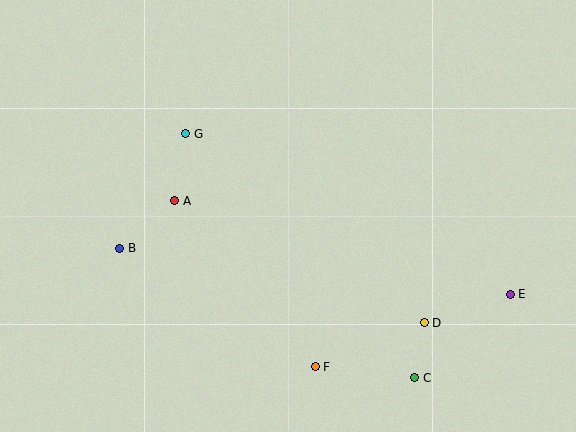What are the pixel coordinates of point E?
Point E is at (510, 294).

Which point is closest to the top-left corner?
Point G is closest to the top-left corner.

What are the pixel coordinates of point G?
Point G is at (186, 134).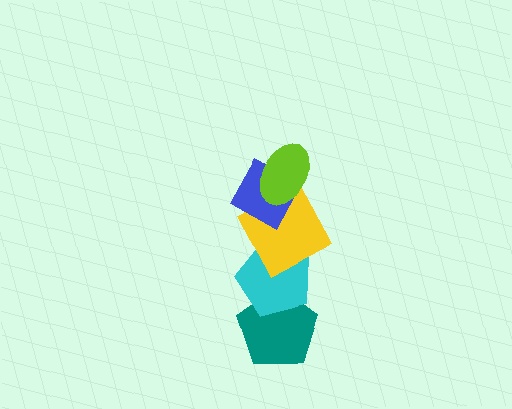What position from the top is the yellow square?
The yellow square is 3rd from the top.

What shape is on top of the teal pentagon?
The cyan pentagon is on top of the teal pentagon.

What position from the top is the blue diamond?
The blue diamond is 2nd from the top.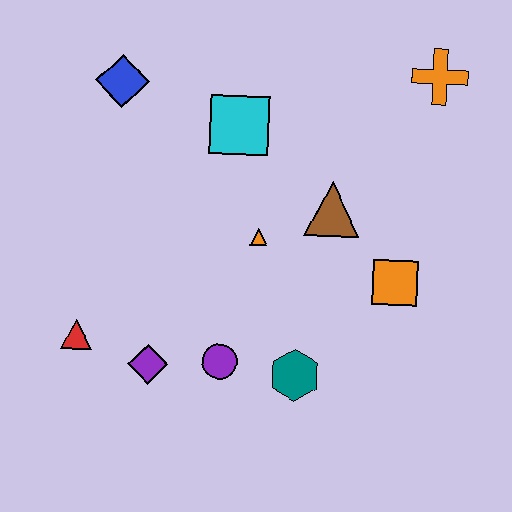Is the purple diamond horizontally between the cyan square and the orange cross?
No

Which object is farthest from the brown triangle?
The red triangle is farthest from the brown triangle.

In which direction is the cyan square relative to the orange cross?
The cyan square is to the left of the orange cross.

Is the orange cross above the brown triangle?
Yes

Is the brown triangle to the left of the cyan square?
No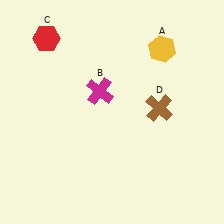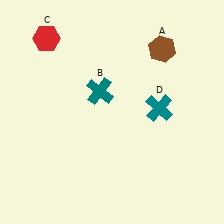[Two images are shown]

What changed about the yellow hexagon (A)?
In Image 1, A is yellow. In Image 2, it changed to brown.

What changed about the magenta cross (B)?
In Image 1, B is magenta. In Image 2, it changed to teal.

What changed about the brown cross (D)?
In Image 1, D is brown. In Image 2, it changed to teal.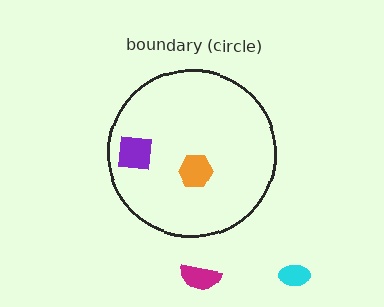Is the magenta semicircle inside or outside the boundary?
Outside.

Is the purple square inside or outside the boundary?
Inside.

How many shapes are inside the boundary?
2 inside, 2 outside.